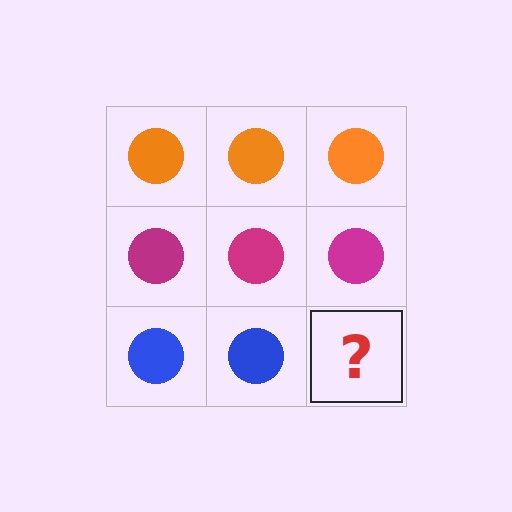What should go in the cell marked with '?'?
The missing cell should contain a blue circle.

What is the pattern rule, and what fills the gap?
The rule is that each row has a consistent color. The gap should be filled with a blue circle.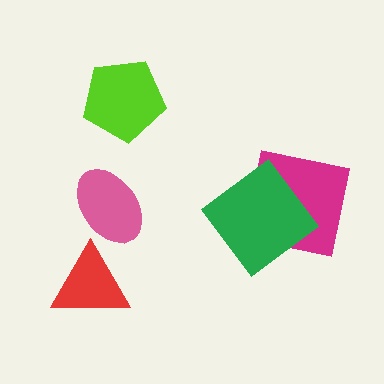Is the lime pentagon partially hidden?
No, no other shape covers it.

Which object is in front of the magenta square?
The green diamond is in front of the magenta square.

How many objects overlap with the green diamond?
1 object overlaps with the green diamond.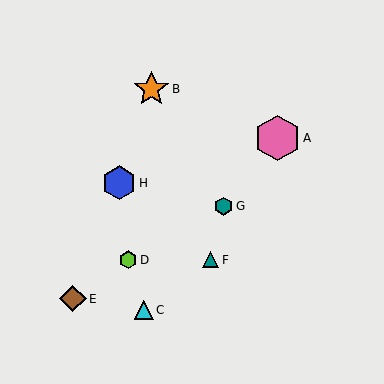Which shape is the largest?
The pink hexagon (labeled A) is the largest.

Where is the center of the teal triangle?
The center of the teal triangle is at (211, 260).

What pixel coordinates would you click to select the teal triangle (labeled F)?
Click at (211, 260) to select the teal triangle F.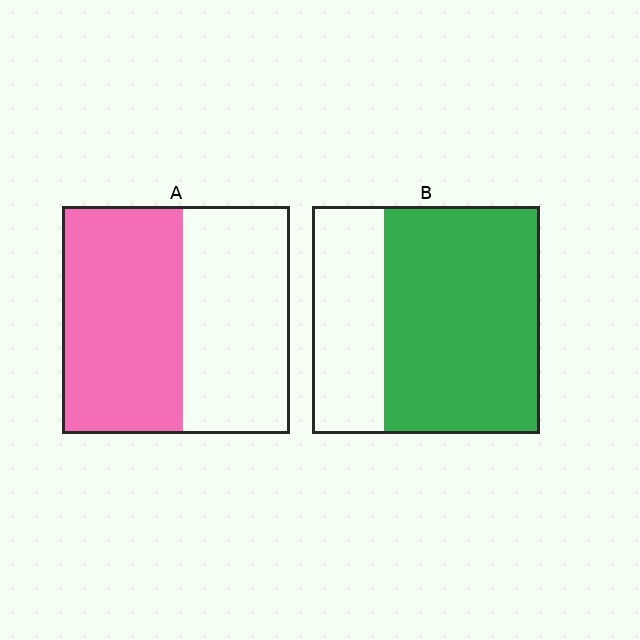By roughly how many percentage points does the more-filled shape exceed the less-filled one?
By roughly 15 percentage points (B over A).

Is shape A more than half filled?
Roughly half.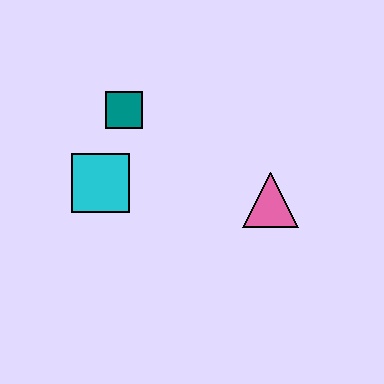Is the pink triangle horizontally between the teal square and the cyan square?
No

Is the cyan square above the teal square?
No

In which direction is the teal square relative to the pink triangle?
The teal square is to the left of the pink triangle.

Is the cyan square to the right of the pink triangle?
No